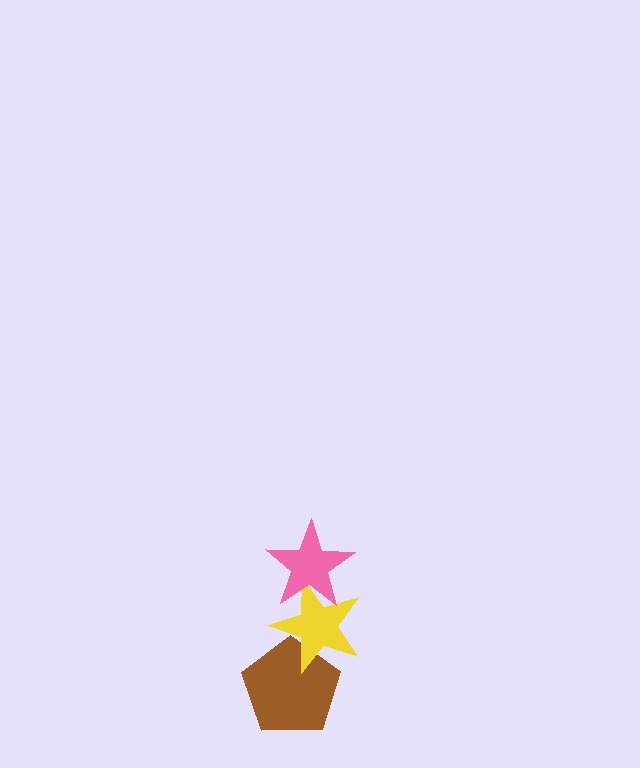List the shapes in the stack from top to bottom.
From top to bottom: the pink star, the yellow star, the brown pentagon.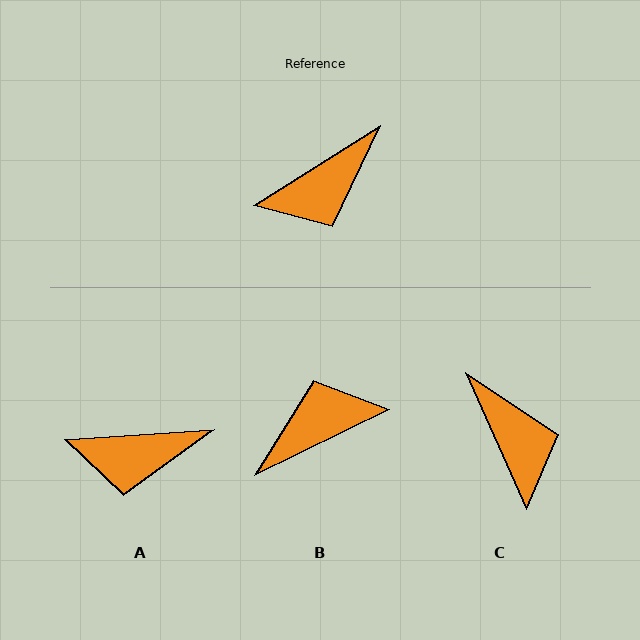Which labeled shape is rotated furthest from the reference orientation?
B, about 174 degrees away.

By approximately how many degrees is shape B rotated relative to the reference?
Approximately 174 degrees counter-clockwise.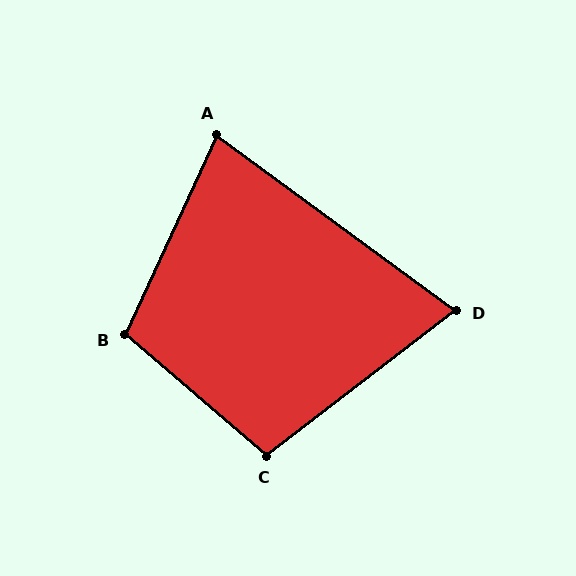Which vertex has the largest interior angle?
B, at approximately 106 degrees.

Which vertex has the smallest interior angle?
D, at approximately 74 degrees.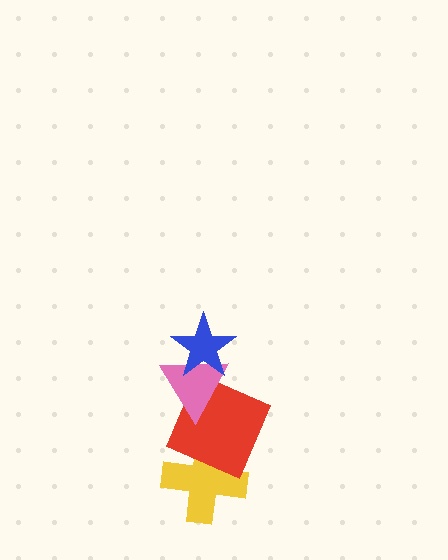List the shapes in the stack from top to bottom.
From top to bottom: the blue star, the pink triangle, the red square, the yellow cross.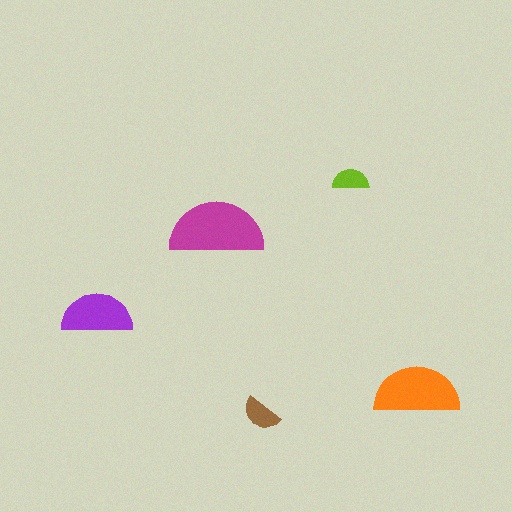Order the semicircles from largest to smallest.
the magenta one, the orange one, the purple one, the brown one, the lime one.